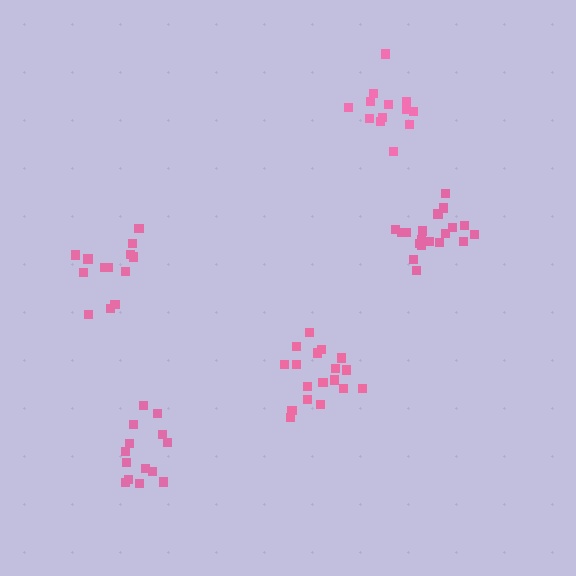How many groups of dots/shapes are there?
There are 5 groups.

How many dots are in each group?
Group 1: 19 dots, Group 2: 13 dots, Group 3: 18 dots, Group 4: 13 dots, Group 5: 14 dots (77 total).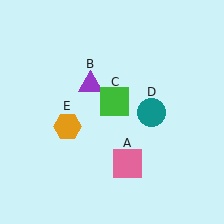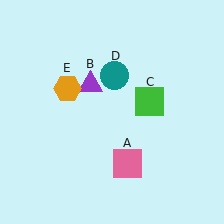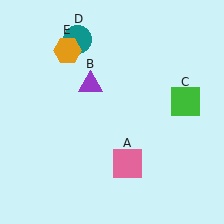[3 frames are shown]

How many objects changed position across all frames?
3 objects changed position: green square (object C), teal circle (object D), orange hexagon (object E).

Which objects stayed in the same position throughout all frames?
Pink square (object A) and purple triangle (object B) remained stationary.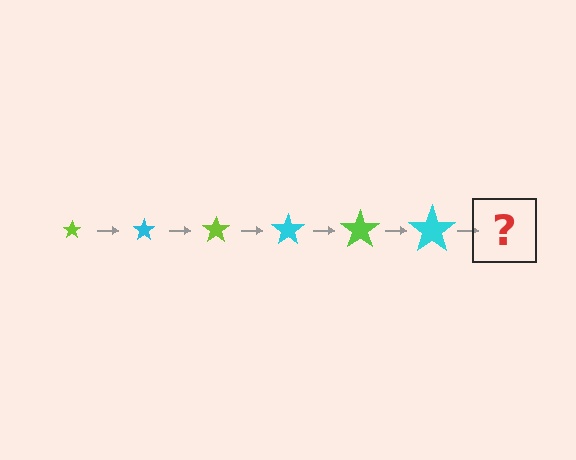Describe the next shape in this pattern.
It should be a lime star, larger than the previous one.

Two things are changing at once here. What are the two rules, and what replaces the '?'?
The two rules are that the star grows larger each step and the color cycles through lime and cyan. The '?' should be a lime star, larger than the previous one.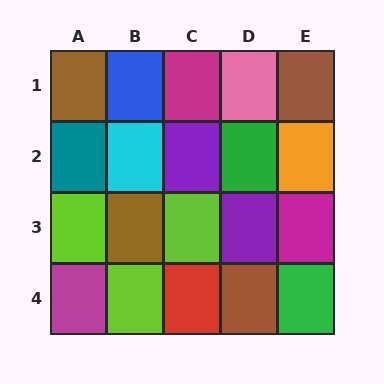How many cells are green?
2 cells are green.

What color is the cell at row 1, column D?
Pink.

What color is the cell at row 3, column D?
Purple.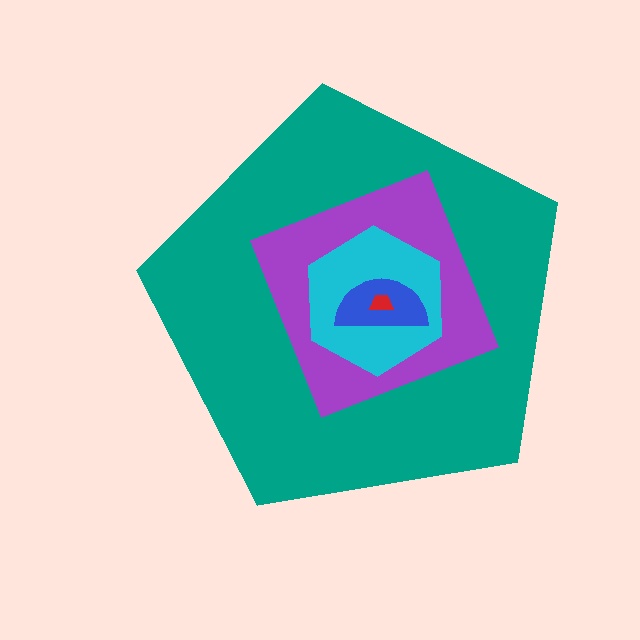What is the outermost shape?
The teal pentagon.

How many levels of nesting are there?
5.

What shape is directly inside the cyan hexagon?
The blue semicircle.